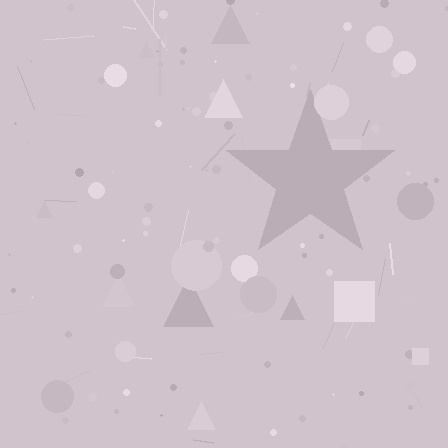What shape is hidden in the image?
A star is hidden in the image.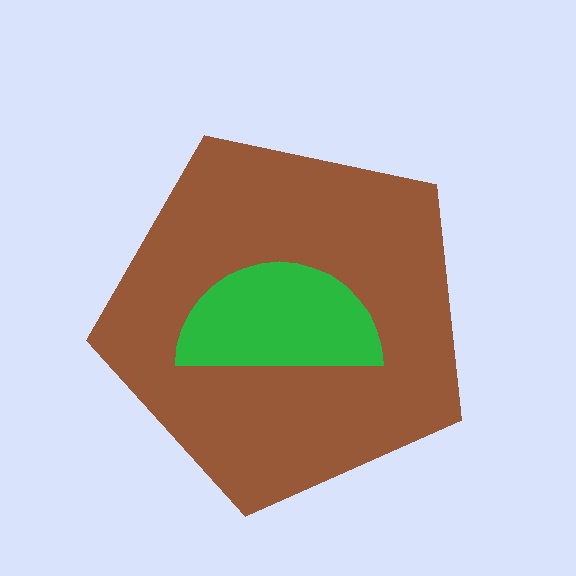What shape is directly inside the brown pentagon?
The green semicircle.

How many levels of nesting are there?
2.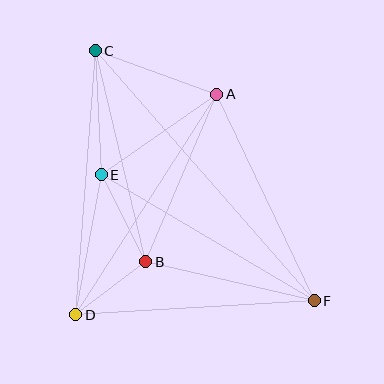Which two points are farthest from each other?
Points C and F are farthest from each other.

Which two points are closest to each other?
Points B and D are closest to each other.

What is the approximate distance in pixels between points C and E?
The distance between C and E is approximately 124 pixels.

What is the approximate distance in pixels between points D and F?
The distance between D and F is approximately 239 pixels.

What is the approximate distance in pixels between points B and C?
The distance between B and C is approximately 217 pixels.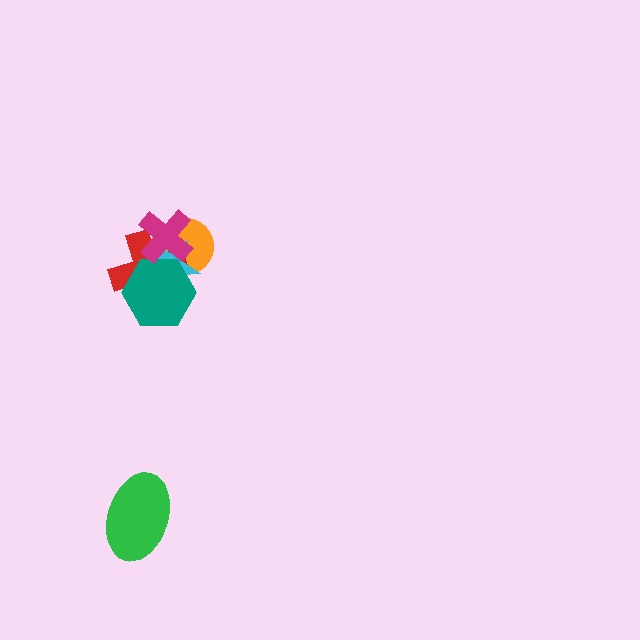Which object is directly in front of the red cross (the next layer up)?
The cyan star is directly in front of the red cross.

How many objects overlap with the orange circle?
4 objects overlap with the orange circle.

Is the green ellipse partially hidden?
No, no other shape covers it.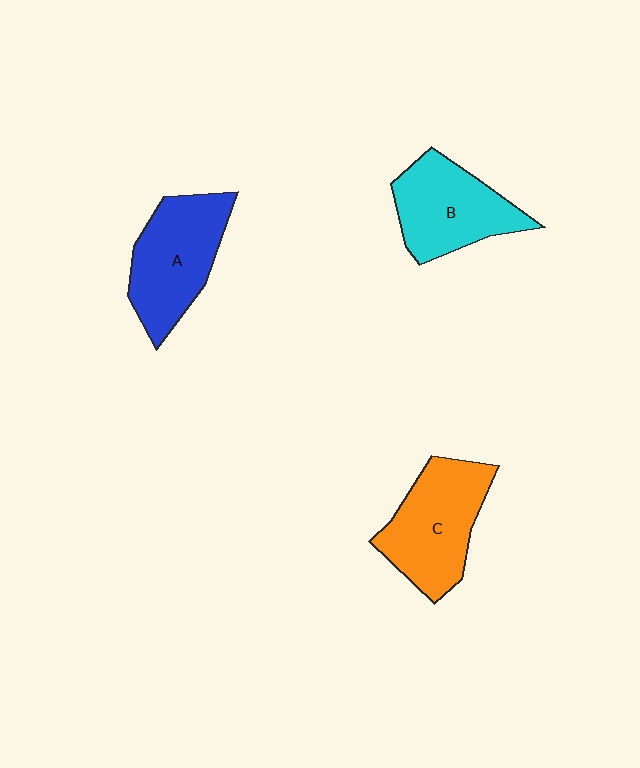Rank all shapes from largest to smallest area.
From largest to smallest: C (orange), A (blue), B (cyan).